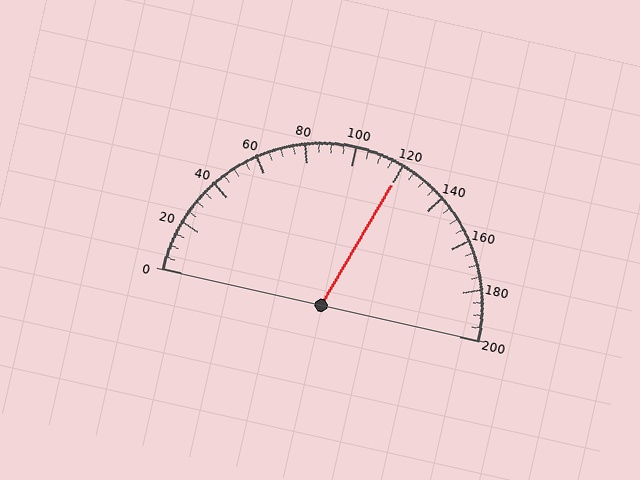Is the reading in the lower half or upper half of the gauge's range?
The reading is in the upper half of the range (0 to 200).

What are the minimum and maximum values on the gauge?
The gauge ranges from 0 to 200.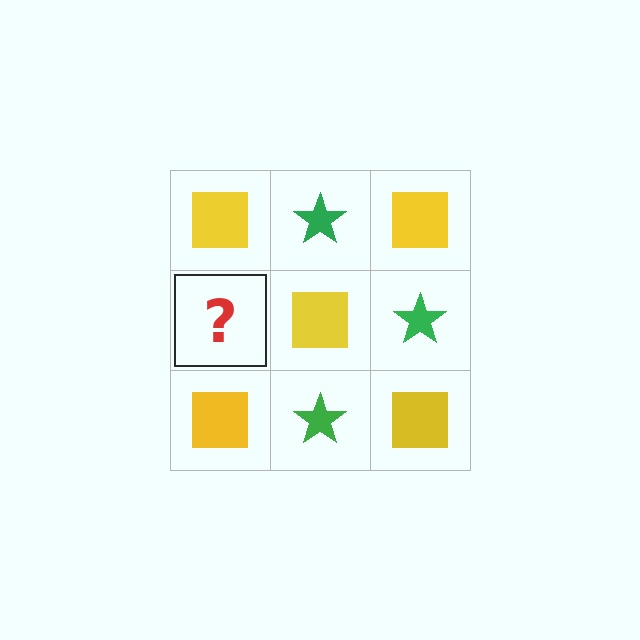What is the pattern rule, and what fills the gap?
The rule is that it alternates yellow square and green star in a checkerboard pattern. The gap should be filled with a green star.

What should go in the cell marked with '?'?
The missing cell should contain a green star.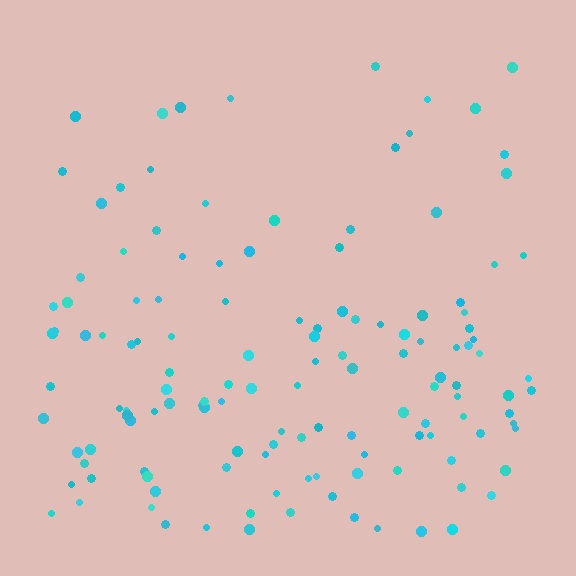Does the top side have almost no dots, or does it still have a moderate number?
Still a moderate number, just noticeably fewer than the bottom.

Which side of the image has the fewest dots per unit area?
The top.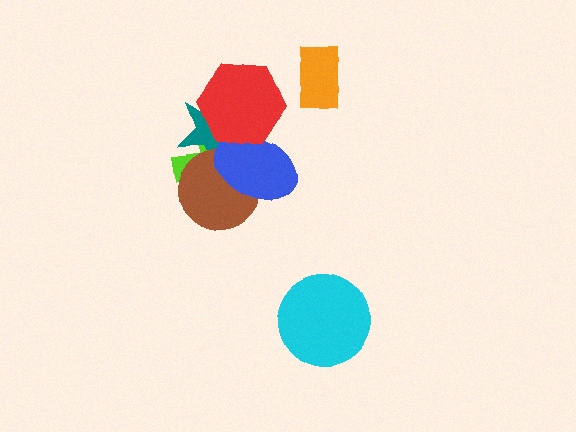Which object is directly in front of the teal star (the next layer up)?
The brown circle is directly in front of the teal star.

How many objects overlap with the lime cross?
4 objects overlap with the lime cross.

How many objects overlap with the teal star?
4 objects overlap with the teal star.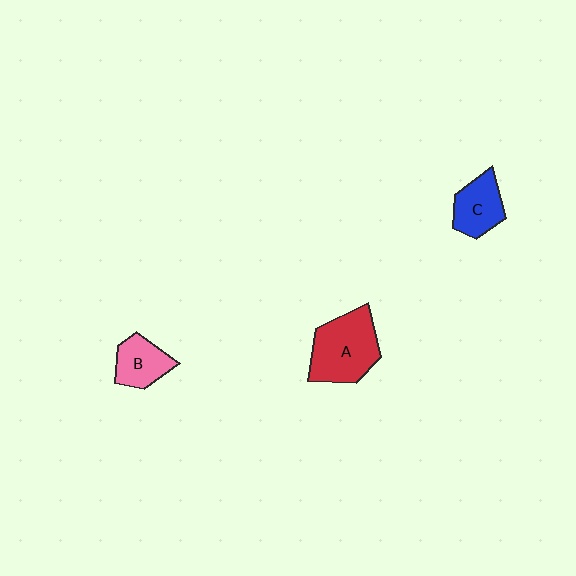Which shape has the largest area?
Shape A (red).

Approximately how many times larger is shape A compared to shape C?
Approximately 1.6 times.